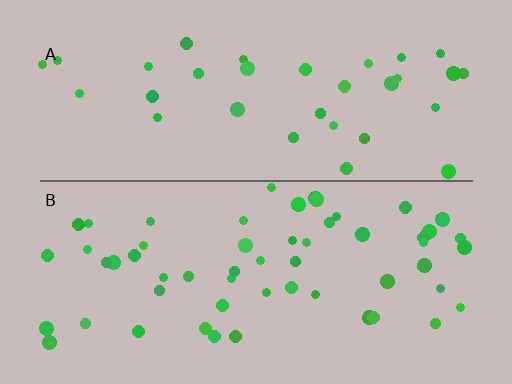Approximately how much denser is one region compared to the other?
Approximately 1.7× — region B over region A.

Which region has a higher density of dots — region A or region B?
B (the bottom).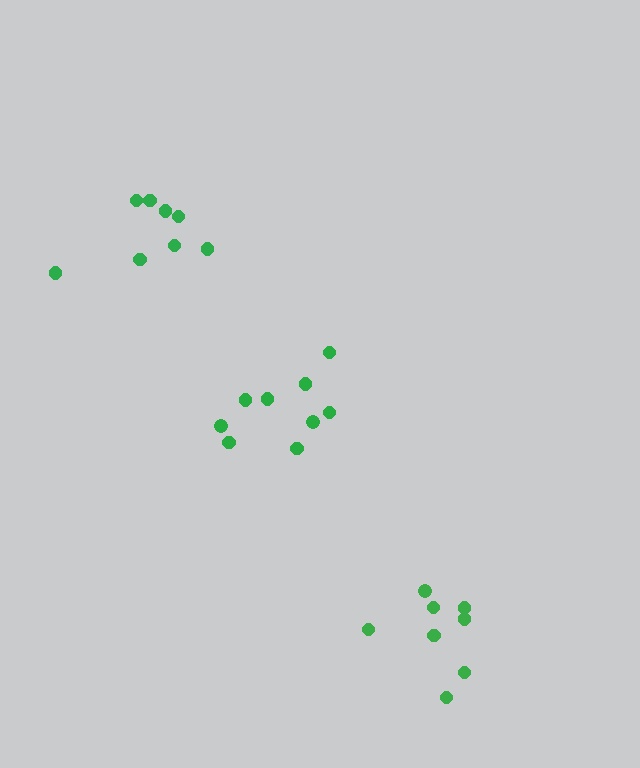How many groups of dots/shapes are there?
There are 3 groups.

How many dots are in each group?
Group 1: 8 dots, Group 2: 9 dots, Group 3: 8 dots (25 total).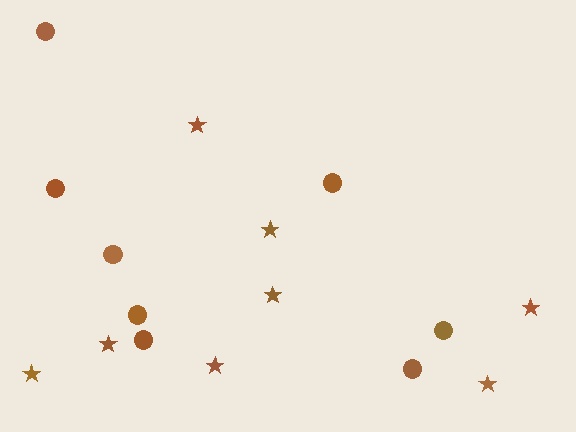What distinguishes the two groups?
There are 2 groups: one group of circles (8) and one group of stars (8).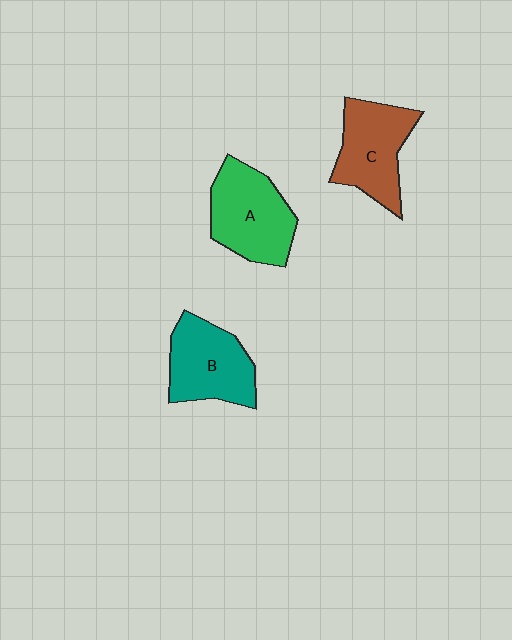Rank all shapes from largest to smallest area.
From largest to smallest: A (green), C (brown), B (teal).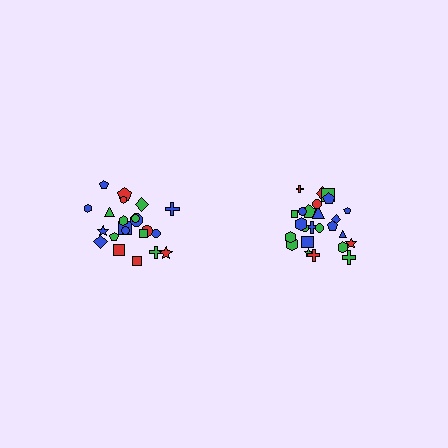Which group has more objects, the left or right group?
The right group.